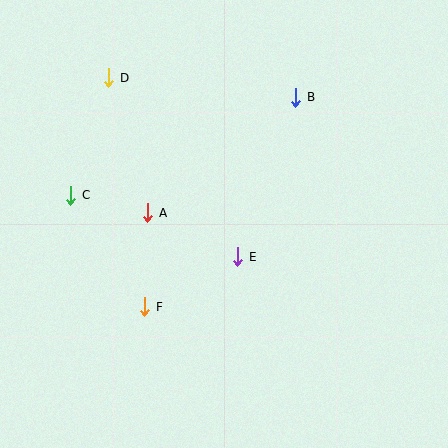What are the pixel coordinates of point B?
Point B is at (296, 97).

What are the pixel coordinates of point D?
Point D is at (109, 78).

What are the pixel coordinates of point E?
Point E is at (237, 257).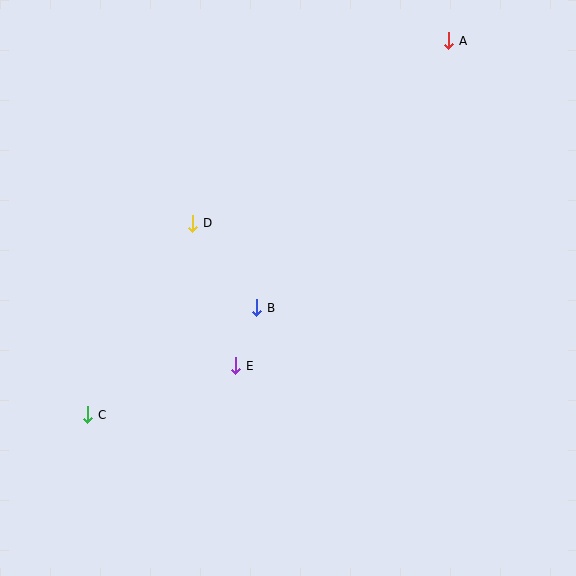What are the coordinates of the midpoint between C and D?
The midpoint between C and D is at (140, 319).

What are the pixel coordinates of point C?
Point C is at (88, 415).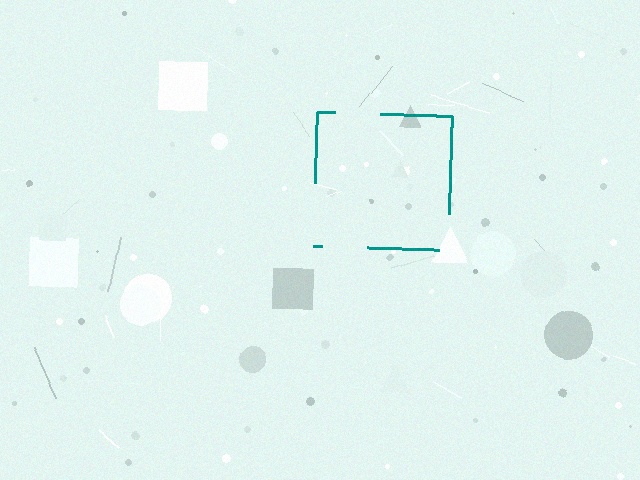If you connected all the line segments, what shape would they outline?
They would outline a square.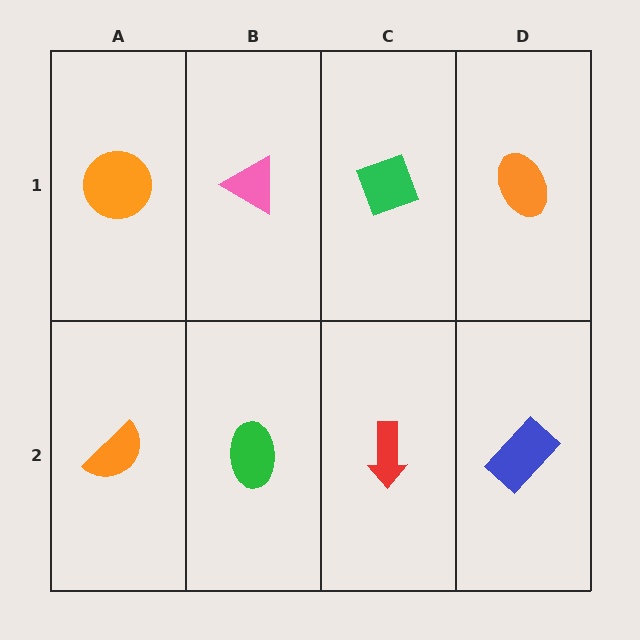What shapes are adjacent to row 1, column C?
A red arrow (row 2, column C), a pink triangle (row 1, column B), an orange ellipse (row 1, column D).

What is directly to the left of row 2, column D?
A red arrow.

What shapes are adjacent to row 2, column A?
An orange circle (row 1, column A), a green ellipse (row 2, column B).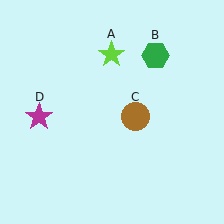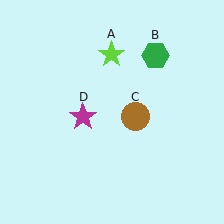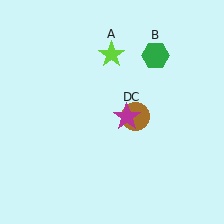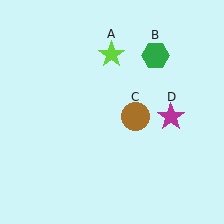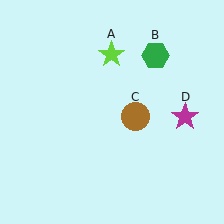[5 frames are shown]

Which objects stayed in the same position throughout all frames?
Lime star (object A) and green hexagon (object B) and brown circle (object C) remained stationary.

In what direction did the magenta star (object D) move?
The magenta star (object D) moved right.